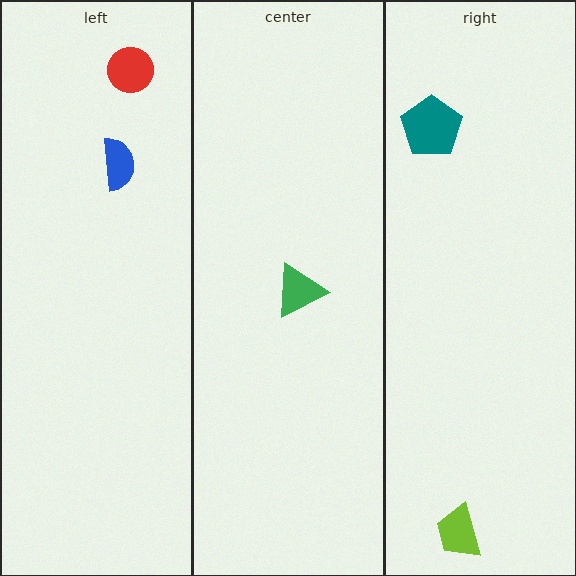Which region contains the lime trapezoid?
The right region.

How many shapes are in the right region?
2.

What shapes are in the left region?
The red circle, the blue semicircle.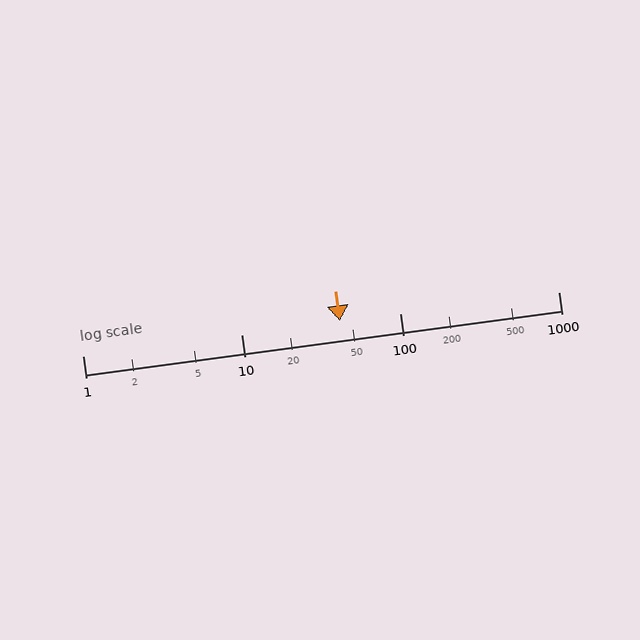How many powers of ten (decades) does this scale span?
The scale spans 3 decades, from 1 to 1000.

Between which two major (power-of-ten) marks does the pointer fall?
The pointer is between 10 and 100.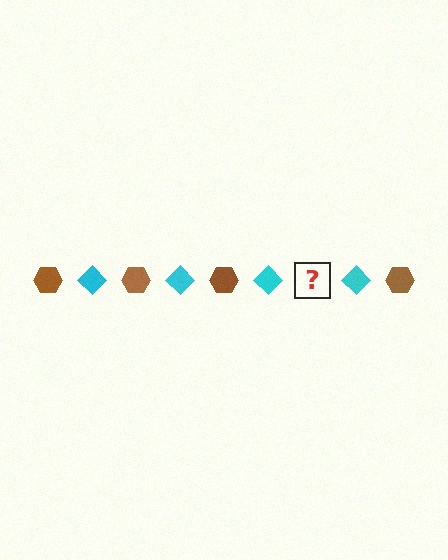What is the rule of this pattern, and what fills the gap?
The rule is that the pattern alternates between brown hexagon and cyan diamond. The gap should be filled with a brown hexagon.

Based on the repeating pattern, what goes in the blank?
The blank should be a brown hexagon.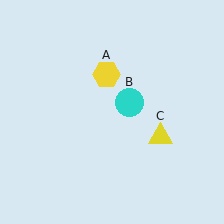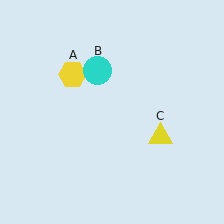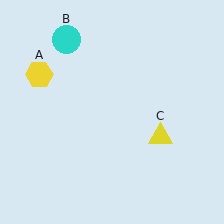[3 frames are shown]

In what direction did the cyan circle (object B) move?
The cyan circle (object B) moved up and to the left.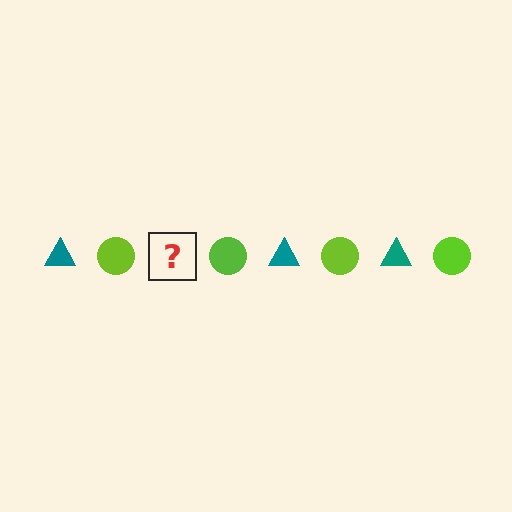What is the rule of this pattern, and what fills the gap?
The rule is that the pattern alternates between teal triangle and lime circle. The gap should be filled with a teal triangle.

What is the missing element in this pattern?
The missing element is a teal triangle.